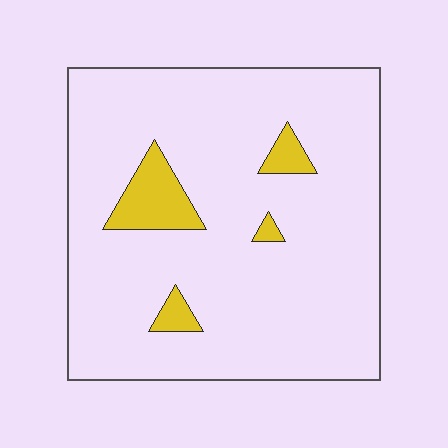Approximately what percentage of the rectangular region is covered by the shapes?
Approximately 10%.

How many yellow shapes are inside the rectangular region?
4.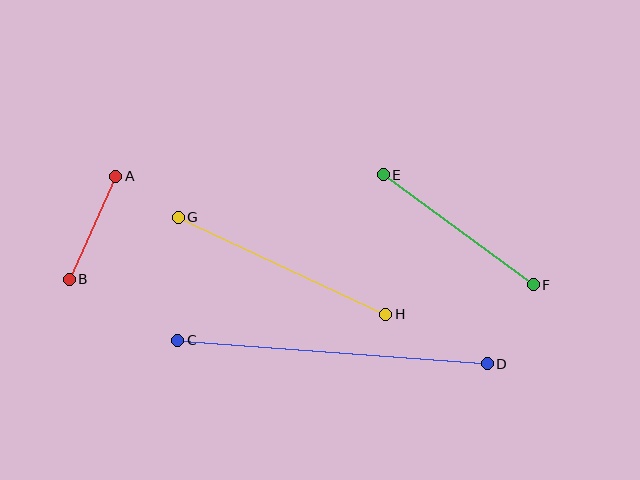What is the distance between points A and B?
The distance is approximately 113 pixels.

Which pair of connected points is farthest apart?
Points C and D are farthest apart.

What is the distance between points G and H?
The distance is approximately 229 pixels.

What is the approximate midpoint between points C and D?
The midpoint is at approximately (333, 352) pixels.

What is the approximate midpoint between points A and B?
The midpoint is at approximately (92, 228) pixels.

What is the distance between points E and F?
The distance is approximately 186 pixels.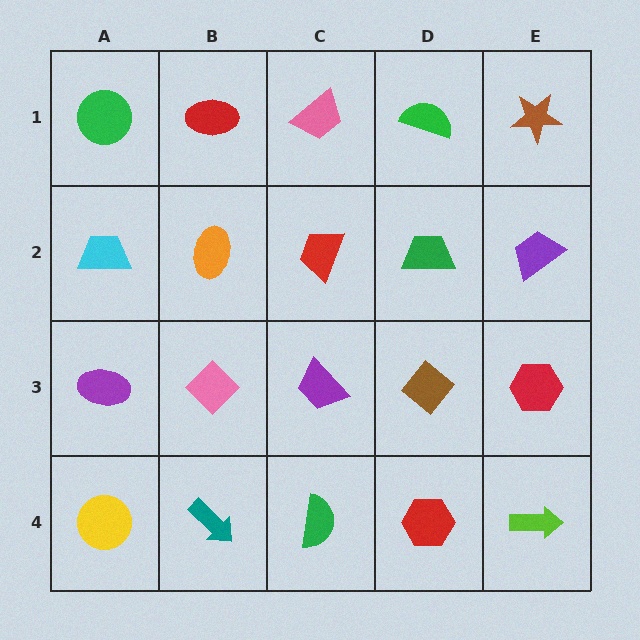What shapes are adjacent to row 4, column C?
A purple trapezoid (row 3, column C), a teal arrow (row 4, column B), a red hexagon (row 4, column D).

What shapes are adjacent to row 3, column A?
A cyan trapezoid (row 2, column A), a yellow circle (row 4, column A), a pink diamond (row 3, column B).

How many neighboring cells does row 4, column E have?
2.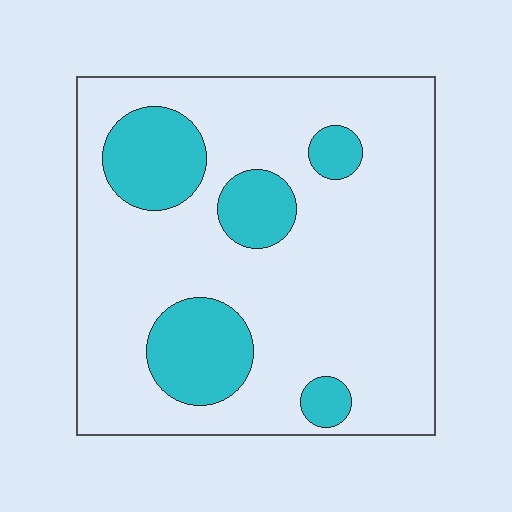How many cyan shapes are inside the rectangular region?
5.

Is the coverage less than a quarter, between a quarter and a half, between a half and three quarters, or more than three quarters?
Less than a quarter.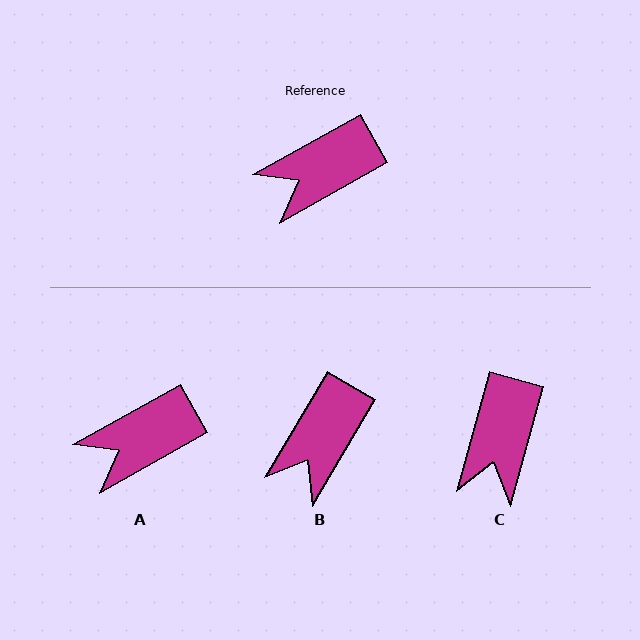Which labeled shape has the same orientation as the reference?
A.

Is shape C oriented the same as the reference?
No, it is off by about 45 degrees.